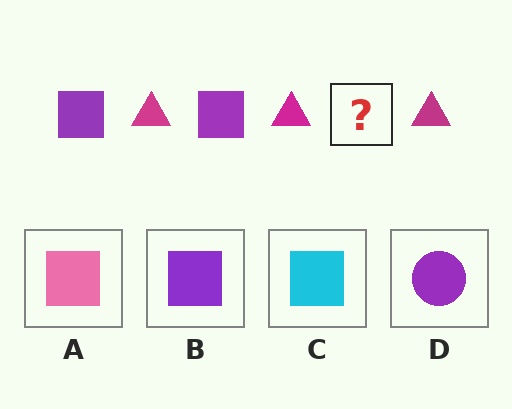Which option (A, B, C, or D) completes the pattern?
B.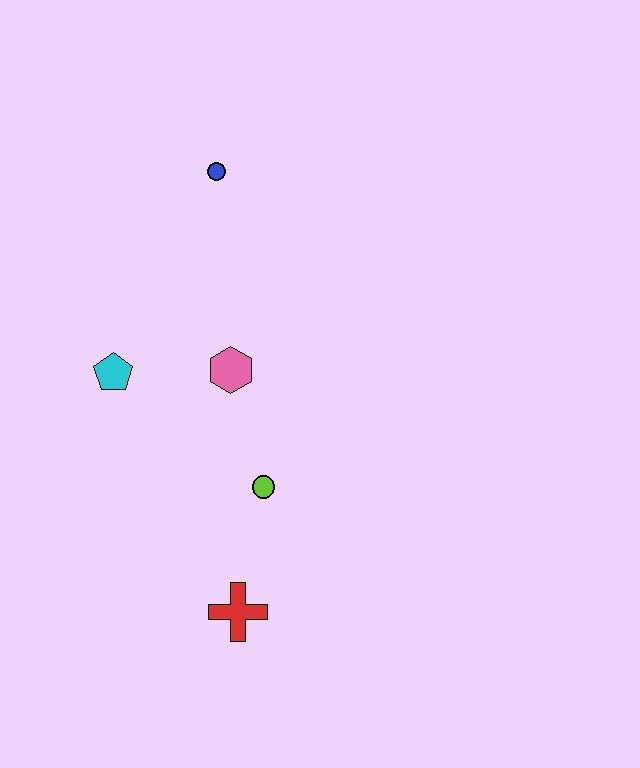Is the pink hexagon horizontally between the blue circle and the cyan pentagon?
No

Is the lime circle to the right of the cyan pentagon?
Yes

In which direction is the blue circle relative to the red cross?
The blue circle is above the red cross.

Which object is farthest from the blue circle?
The red cross is farthest from the blue circle.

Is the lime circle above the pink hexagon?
No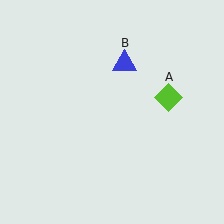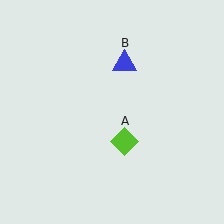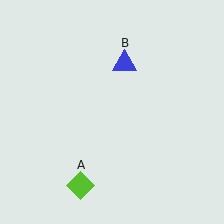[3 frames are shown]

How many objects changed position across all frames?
1 object changed position: lime diamond (object A).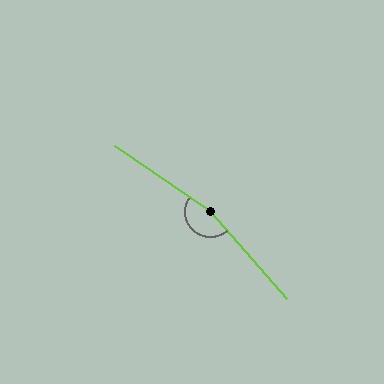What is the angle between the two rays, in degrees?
Approximately 166 degrees.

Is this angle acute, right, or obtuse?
It is obtuse.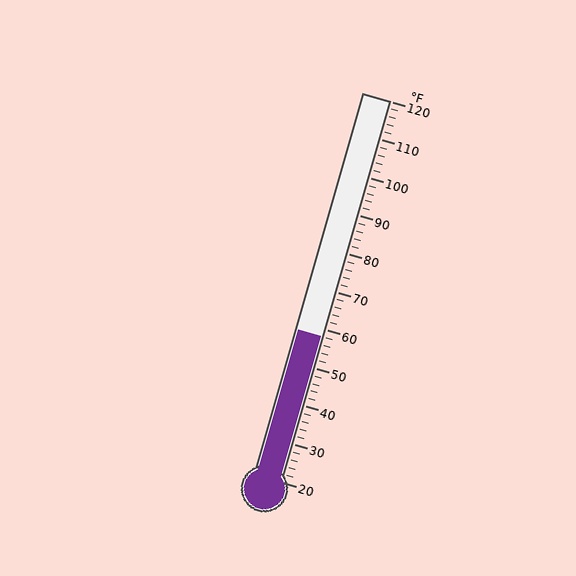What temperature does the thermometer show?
The thermometer shows approximately 58°F.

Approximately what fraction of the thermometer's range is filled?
The thermometer is filled to approximately 40% of its range.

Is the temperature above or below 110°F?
The temperature is below 110°F.